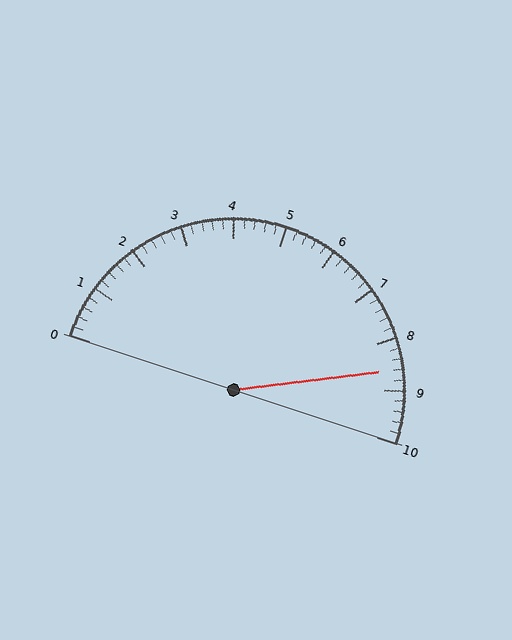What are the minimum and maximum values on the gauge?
The gauge ranges from 0 to 10.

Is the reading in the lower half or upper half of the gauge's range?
The reading is in the upper half of the range (0 to 10).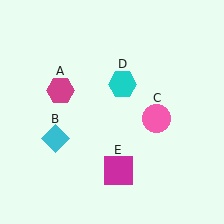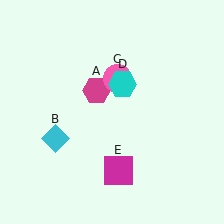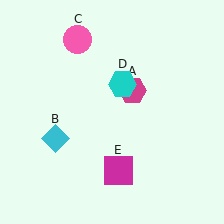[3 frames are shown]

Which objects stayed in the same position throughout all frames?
Cyan diamond (object B) and cyan hexagon (object D) and magenta square (object E) remained stationary.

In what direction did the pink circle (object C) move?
The pink circle (object C) moved up and to the left.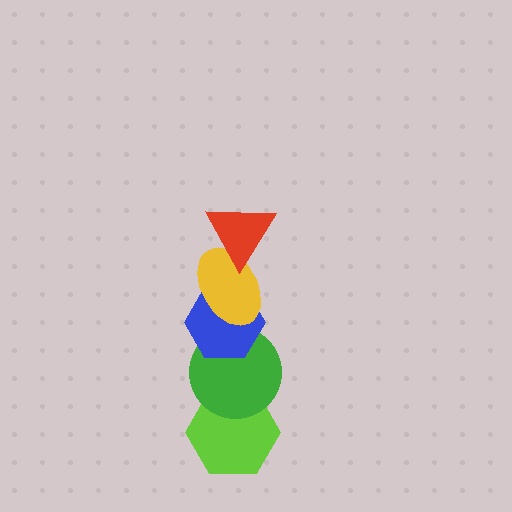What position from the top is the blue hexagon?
The blue hexagon is 3rd from the top.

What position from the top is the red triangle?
The red triangle is 1st from the top.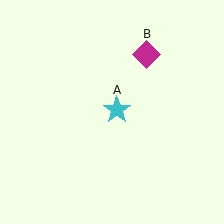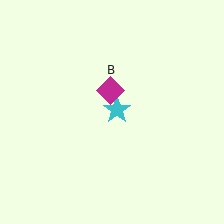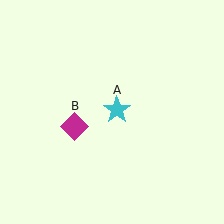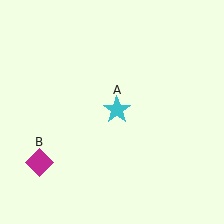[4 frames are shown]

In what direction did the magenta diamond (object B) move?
The magenta diamond (object B) moved down and to the left.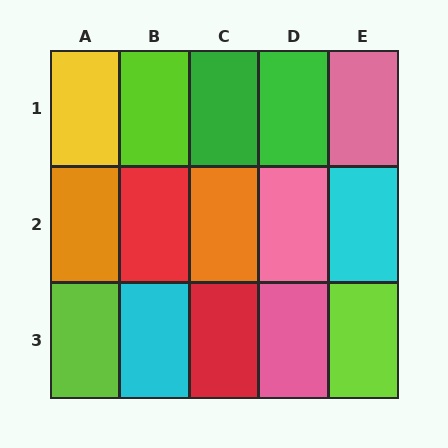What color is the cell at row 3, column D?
Pink.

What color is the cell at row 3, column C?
Red.